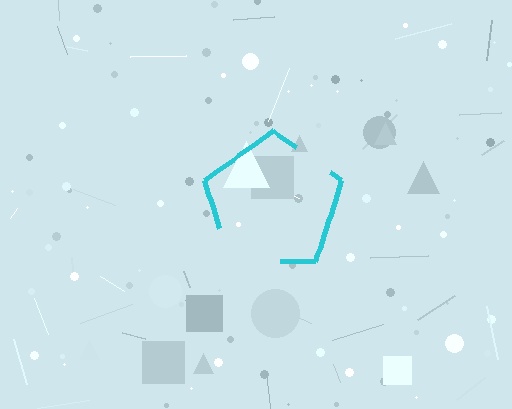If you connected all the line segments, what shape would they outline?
They would outline a pentagon.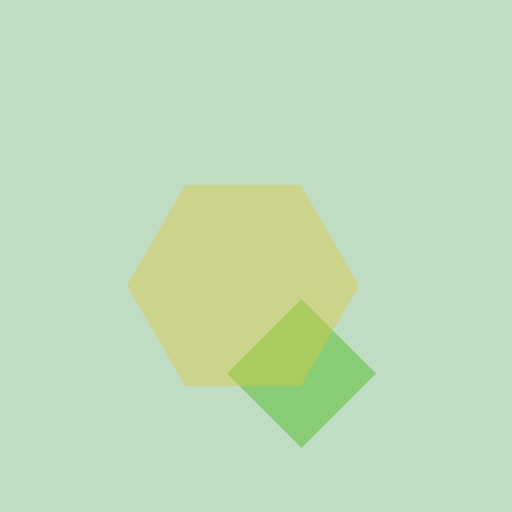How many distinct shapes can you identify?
There are 2 distinct shapes: a lime diamond, a yellow hexagon.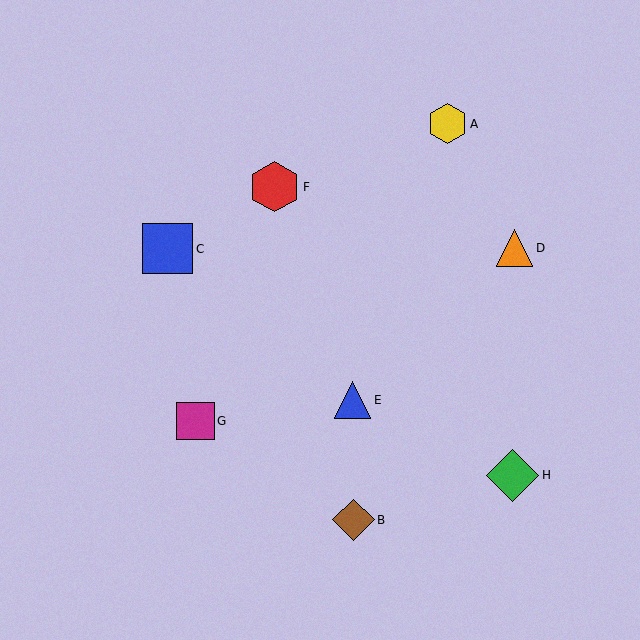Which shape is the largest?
The green diamond (labeled H) is the largest.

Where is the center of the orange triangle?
The center of the orange triangle is at (514, 248).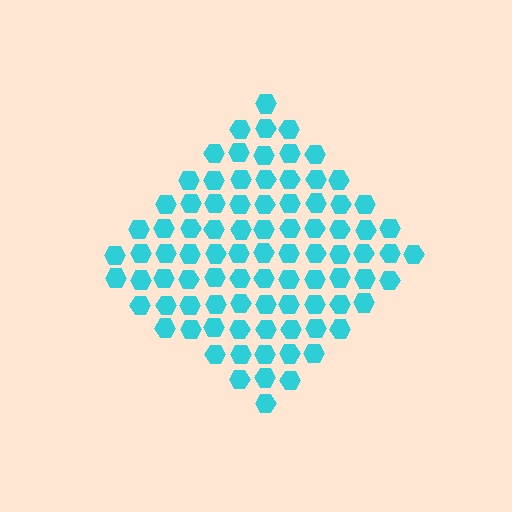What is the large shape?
The large shape is a diamond.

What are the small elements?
The small elements are hexagons.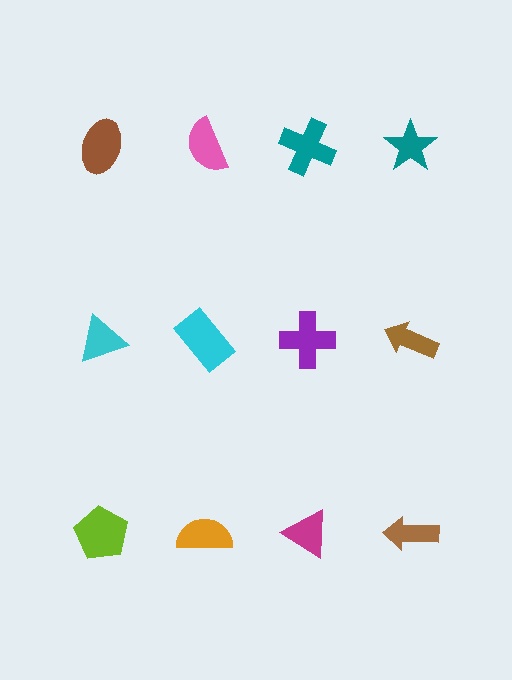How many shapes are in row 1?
4 shapes.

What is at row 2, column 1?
A cyan triangle.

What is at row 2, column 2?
A cyan rectangle.